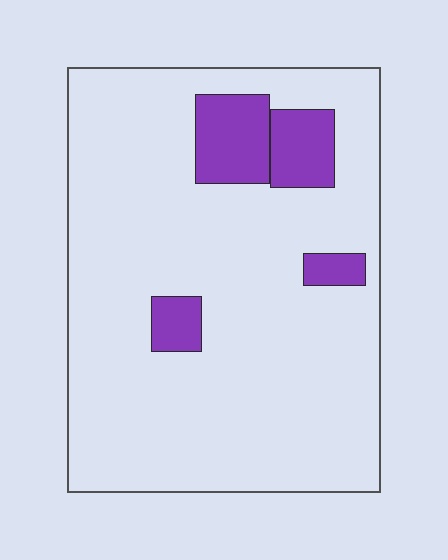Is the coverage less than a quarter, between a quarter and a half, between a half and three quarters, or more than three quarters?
Less than a quarter.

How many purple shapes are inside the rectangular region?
4.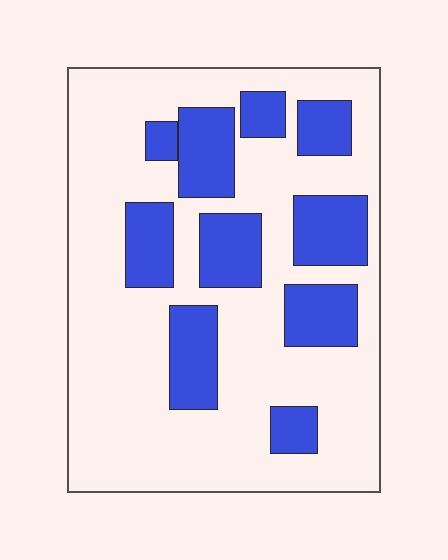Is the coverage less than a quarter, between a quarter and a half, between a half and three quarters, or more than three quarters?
Between a quarter and a half.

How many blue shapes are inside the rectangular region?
10.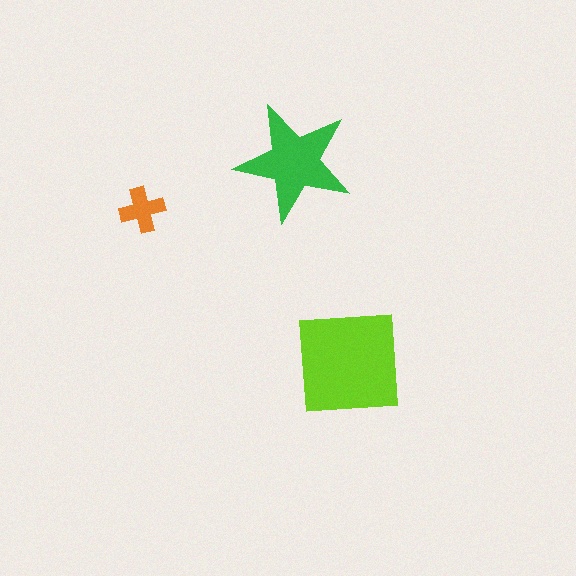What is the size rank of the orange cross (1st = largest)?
3rd.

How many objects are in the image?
There are 3 objects in the image.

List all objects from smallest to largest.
The orange cross, the green star, the lime square.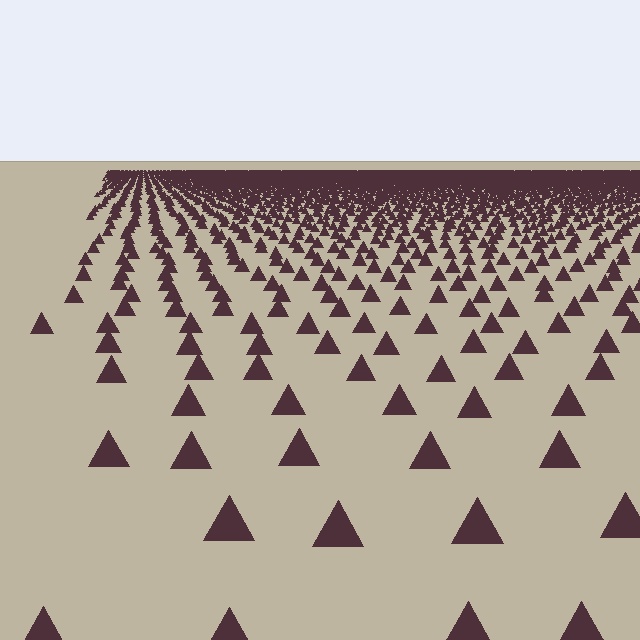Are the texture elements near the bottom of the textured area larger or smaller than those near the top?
Larger. Near the bottom, elements are closer to the viewer and appear at a bigger on-screen size.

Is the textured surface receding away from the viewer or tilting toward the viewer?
The surface is receding away from the viewer. Texture elements get smaller and denser toward the top.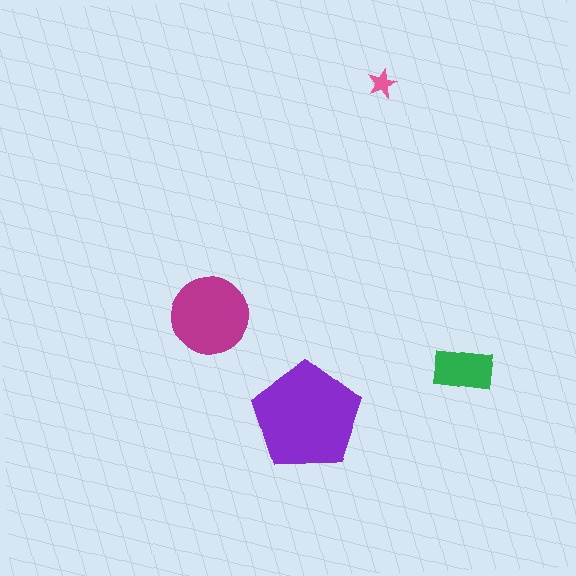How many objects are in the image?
There are 4 objects in the image.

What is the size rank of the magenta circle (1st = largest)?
2nd.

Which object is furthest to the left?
The magenta circle is leftmost.